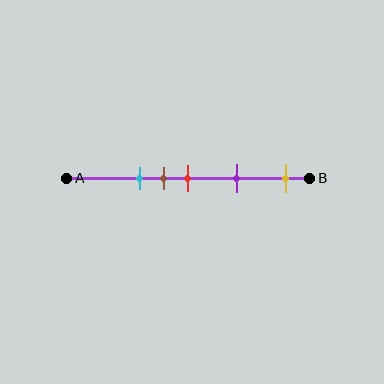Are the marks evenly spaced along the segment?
No, the marks are not evenly spaced.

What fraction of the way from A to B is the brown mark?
The brown mark is approximately 40% (0.4) of the way from A to B.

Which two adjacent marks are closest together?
The brown and red marks are the closest adjacent pair.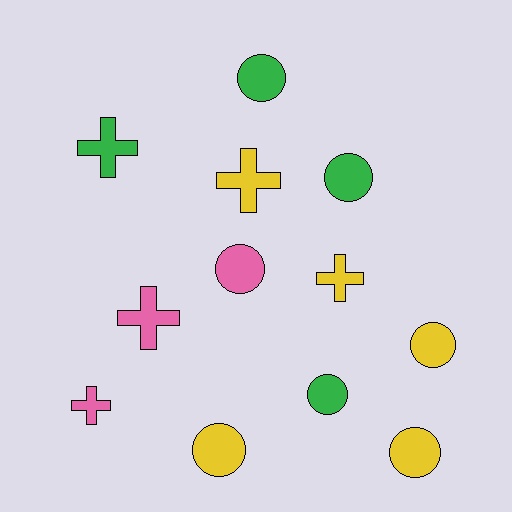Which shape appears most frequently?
Circle, with 7 objects.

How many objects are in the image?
There are 12 objects.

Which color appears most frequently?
Yellow, with 5 objects.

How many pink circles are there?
There is 1 pink circle.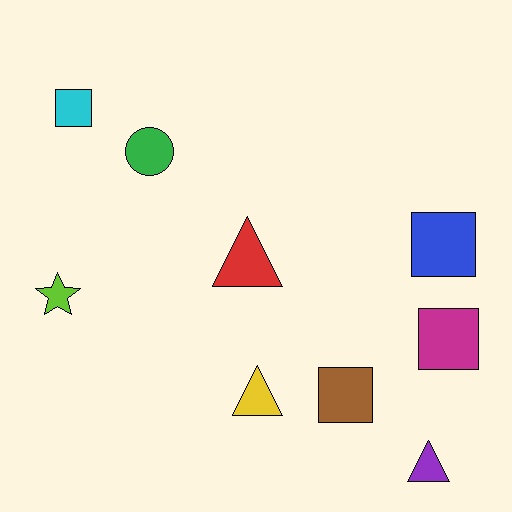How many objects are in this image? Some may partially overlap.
There are 9 objects.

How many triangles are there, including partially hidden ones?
There are 3 triangles.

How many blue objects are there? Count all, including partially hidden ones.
There is 1 blue object.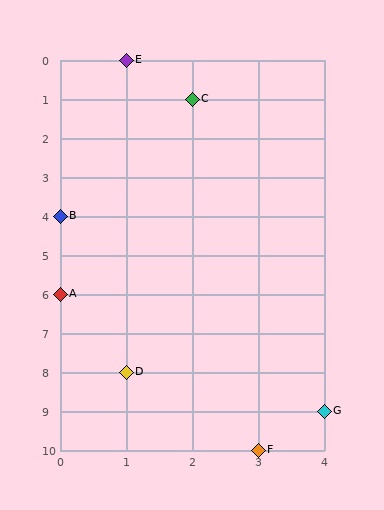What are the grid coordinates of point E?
Point E is at grid coordinates (1, 0).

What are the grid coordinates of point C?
Point C is at grid coordinates (2, 1).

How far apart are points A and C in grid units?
Points A and C are 2 columns and 5 rows apart (about 5.4 grid units diagonally).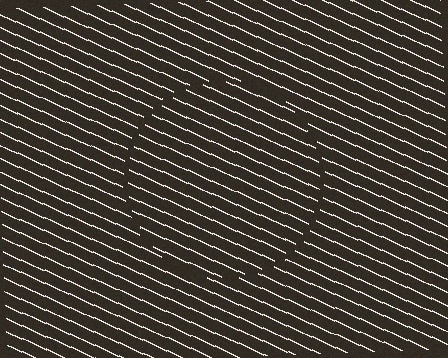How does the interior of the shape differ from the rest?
The interior of the shape contains the same grating, shifted by half a period — the contour is defined by the phase discontinuity where line-ends from the inner and outer gratings abut.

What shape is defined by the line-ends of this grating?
An illusory circle. The interior of the shape contains the same grating, shifted by half a period — the contour is defined by the phase discontinuity where line-ends from the inner and outer gratings abut.